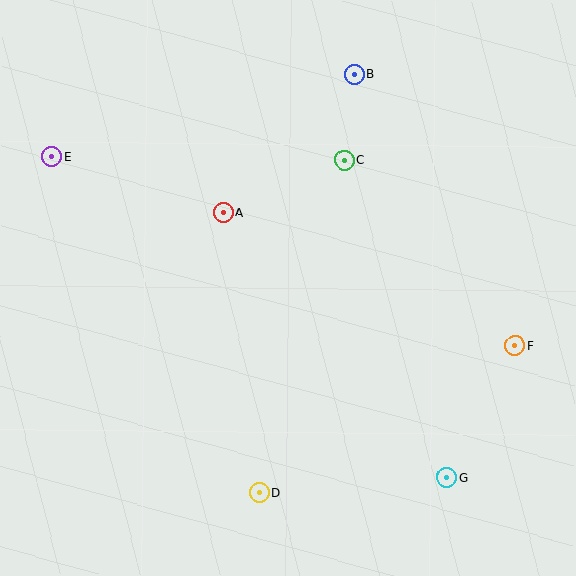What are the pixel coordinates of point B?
Point B is at (354, 74).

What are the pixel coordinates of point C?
Point C is at (345, 160).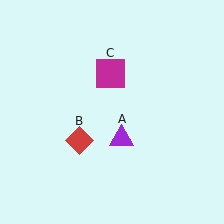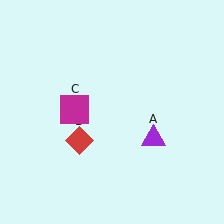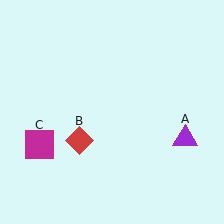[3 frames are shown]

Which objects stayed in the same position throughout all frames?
Red diamond (object B) remained stationary.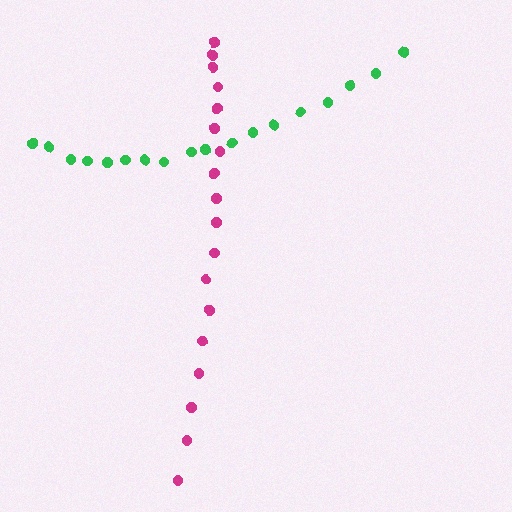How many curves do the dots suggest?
There are 2 distinct paths.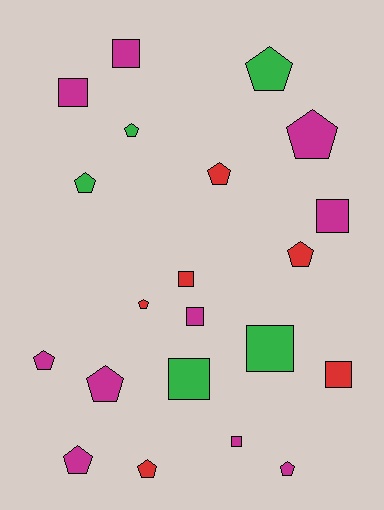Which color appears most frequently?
Magenta, with 10 objects.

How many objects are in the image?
There are 21 objects.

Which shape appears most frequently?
Pentagon, with 12 objects.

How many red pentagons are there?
There are 4 red pentagons.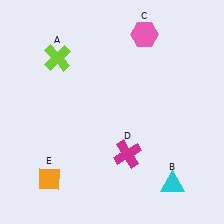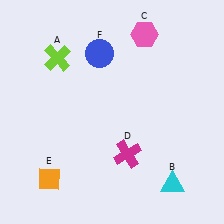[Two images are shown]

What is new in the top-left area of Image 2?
A blue circle (F) was added in the top-left area of Image 2.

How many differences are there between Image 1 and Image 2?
There is 1 difference between the two images.